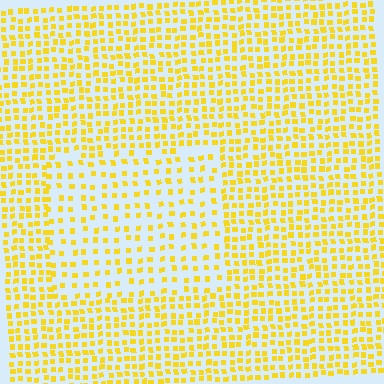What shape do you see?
I see a rectangle.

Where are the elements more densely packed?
The elements are more densely packed outside the rectangle boundary.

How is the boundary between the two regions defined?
The boundary is defined by a change in element density (approximately 1.8x ratio). All elements are the same color, size, and shape.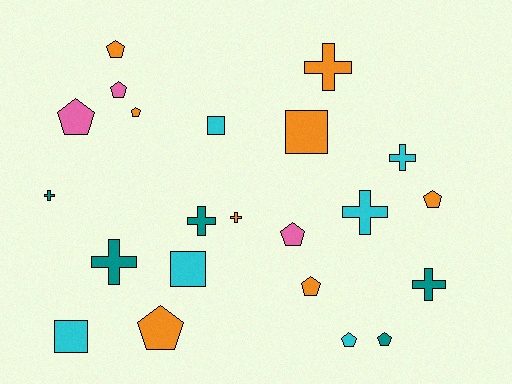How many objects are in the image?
There are 22 objects.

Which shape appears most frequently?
Pentagon, with 10 objects.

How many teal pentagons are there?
There is 1 teal pentagon.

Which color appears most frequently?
Orange, with 8 objects.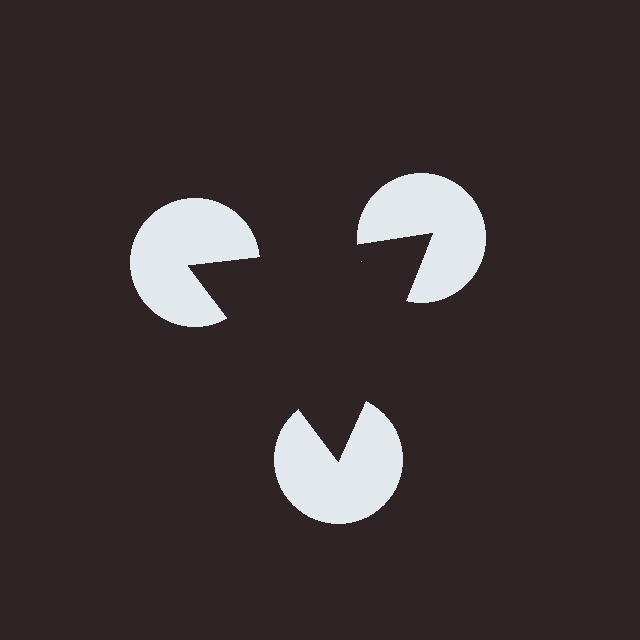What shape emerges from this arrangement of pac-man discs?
An illusory triangle — its edges are inferred from the aligned wedge cuts in the pac-man discs, not physically drawn.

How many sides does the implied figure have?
3 sides.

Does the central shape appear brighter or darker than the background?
It typically appears slightly darker than the background, even though no actual brightness change is drawn.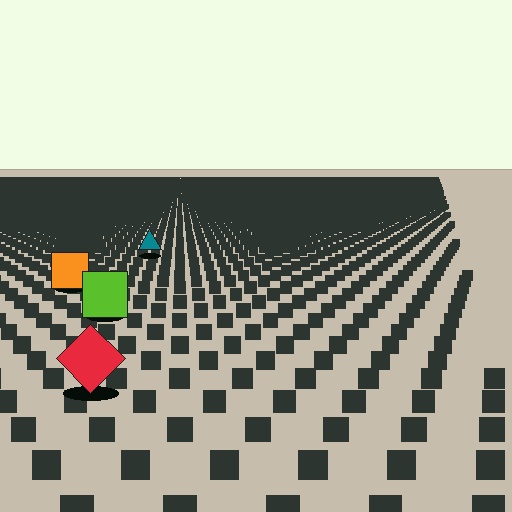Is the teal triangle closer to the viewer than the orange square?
No. The orange square is closer — you can tell from the texture gradient: the ground texture is coarser near it.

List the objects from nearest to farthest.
From nearest to farthest: the red diamond, the lime square, the orange square, the teal triangle.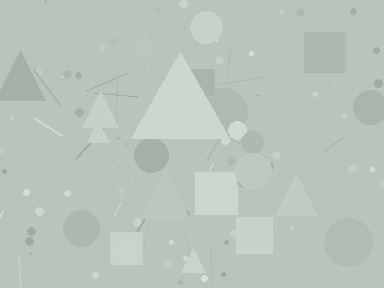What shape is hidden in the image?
A triangle is hidden in the image.